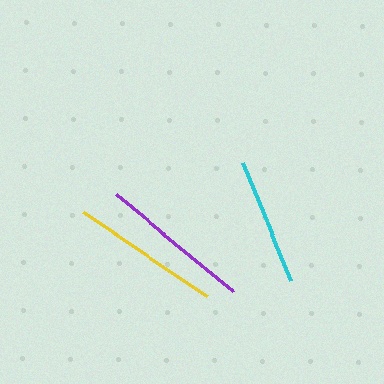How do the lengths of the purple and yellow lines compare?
The purple and yellow lines are approximately the same length.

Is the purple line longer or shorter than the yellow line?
The purple line is longer than the yellow line.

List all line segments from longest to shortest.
From longest to shortest: purple, yellow, cyan.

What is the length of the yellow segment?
The yellow segment is approximately 150 pixels long.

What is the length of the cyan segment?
The cyan segment is approximately 128 pixels long.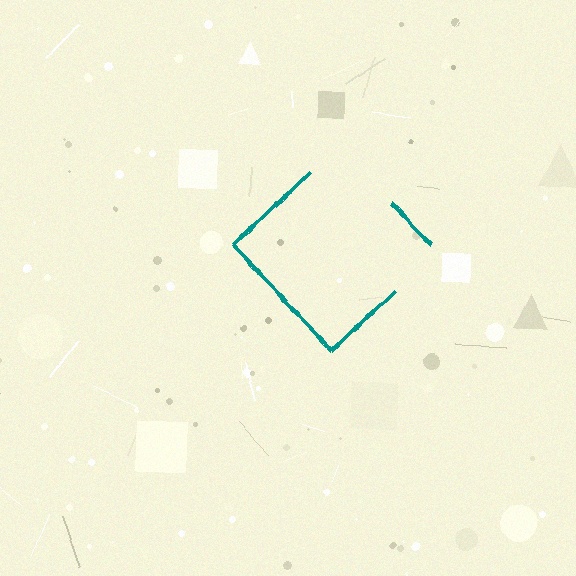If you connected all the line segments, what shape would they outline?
They would outline a diamond.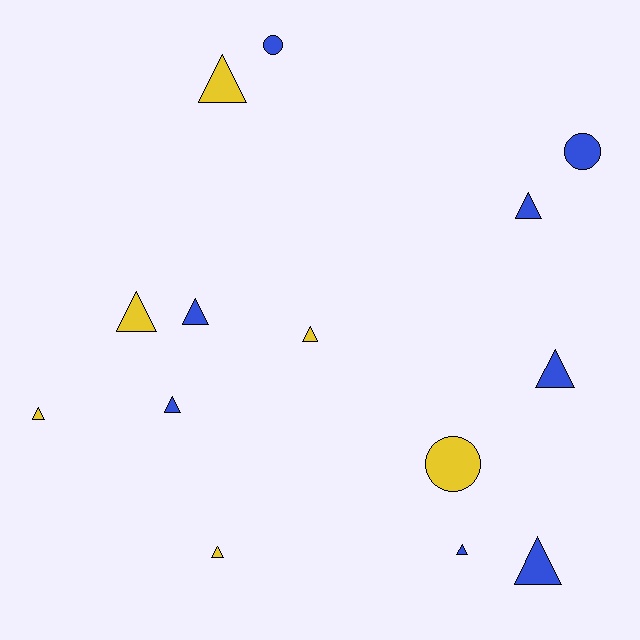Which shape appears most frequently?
Triangle, with 11 objects.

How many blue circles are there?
There are 2 blue circles.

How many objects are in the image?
There are 14 objects.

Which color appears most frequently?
Blue, with 8 objects.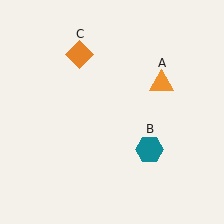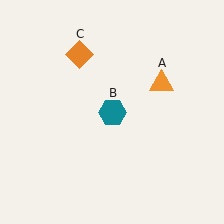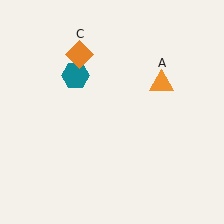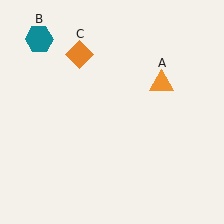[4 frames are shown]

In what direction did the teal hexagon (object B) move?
The teal hexagon (object B) moved up and to the left.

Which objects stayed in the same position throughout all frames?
Orange triangle (object A) and orange diamond (object C) remained stationary.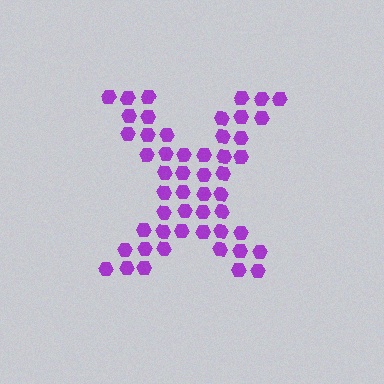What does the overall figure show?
The overall figure shows the letter X.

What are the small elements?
The small elements are hexagons.